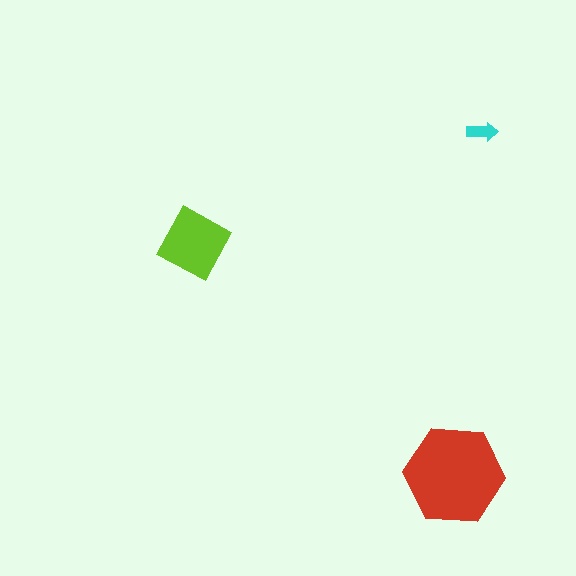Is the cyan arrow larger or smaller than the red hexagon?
Smaller.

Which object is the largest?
The red hexagon.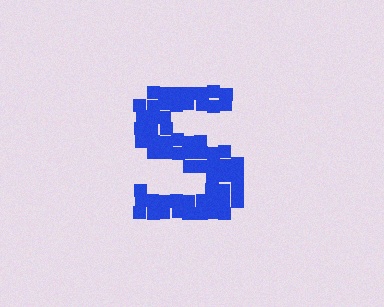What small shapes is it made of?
It is made of small squares.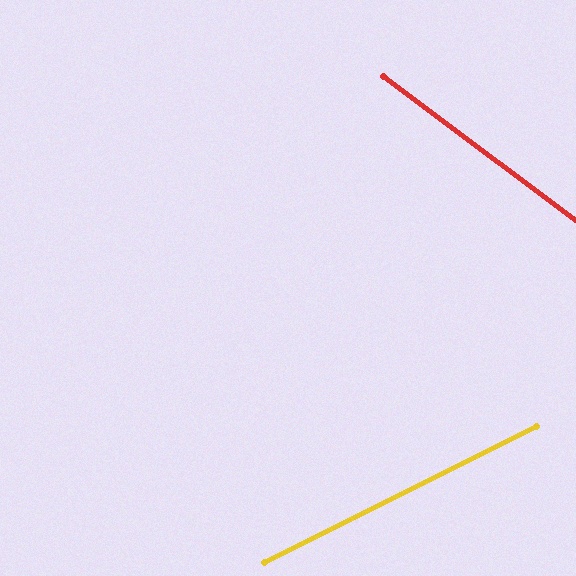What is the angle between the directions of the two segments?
Approximately 63 degrees.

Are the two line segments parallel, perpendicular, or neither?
Neither parallel nor perpendicular — they differ by about 63°.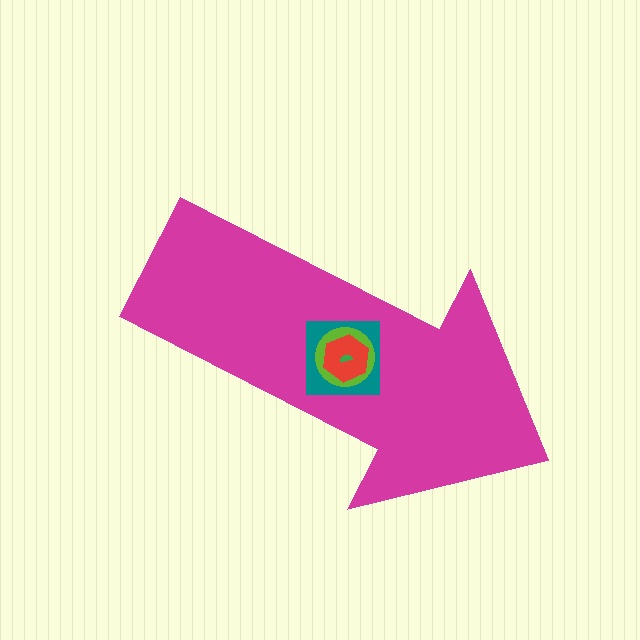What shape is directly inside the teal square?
The lime circle.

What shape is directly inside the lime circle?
The red hexagon.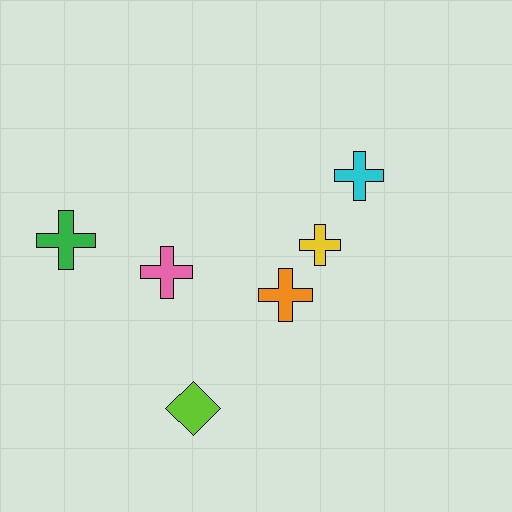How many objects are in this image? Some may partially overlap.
There are 6 objects.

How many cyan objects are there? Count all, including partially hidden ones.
There is 1 cyan object.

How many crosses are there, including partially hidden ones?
There are 5 crosses.